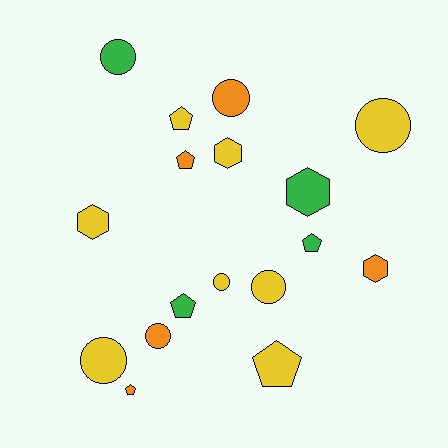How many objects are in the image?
There are 17 objects.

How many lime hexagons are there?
There are no lime hexagons.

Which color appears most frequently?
Yellow, with 8 objects.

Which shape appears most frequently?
Circle, with 7 objects.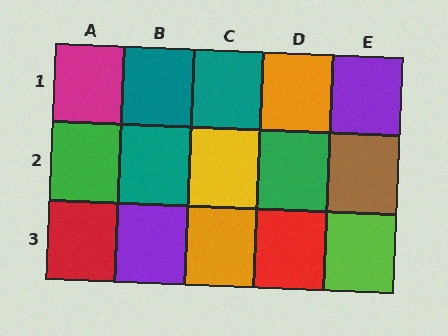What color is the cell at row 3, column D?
Red.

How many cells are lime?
1 cell is lime.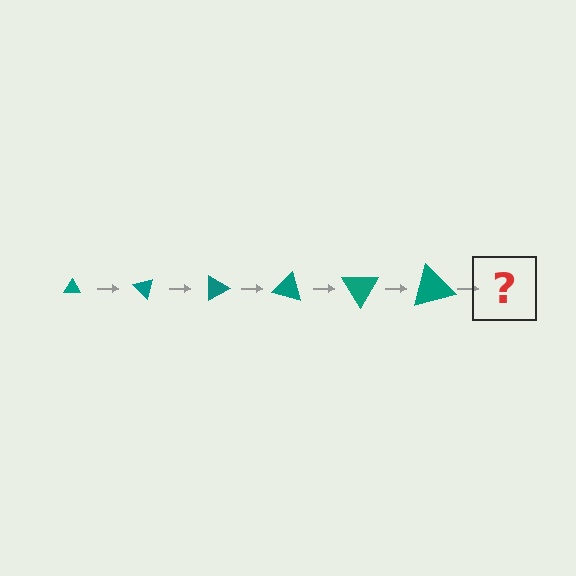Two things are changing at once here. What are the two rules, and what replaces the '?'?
The two rules are that the triangle grows larger each step and it rotates 45 degrees each step. The '?' should be a triangle, larger than the previous one and rotated 270 degrees from the start.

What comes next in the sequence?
The next element should be a triangle, larger than the previous one and rotated 270 degrees from the start.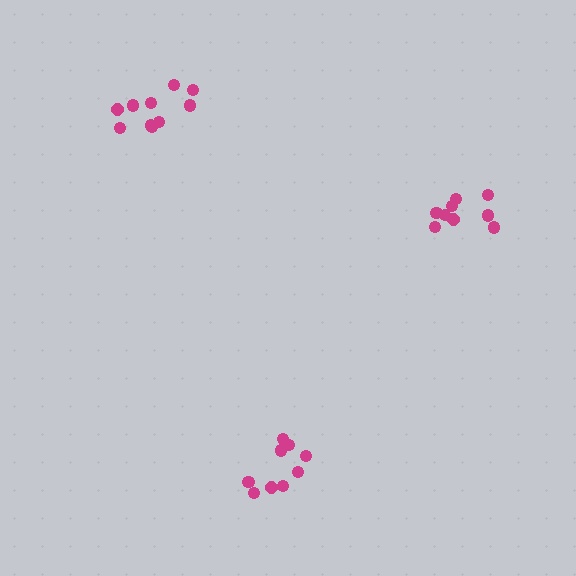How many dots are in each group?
Group 1: 9 dots, Group 2: 10 dots, Group 3: 9 dots (28 total).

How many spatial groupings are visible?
There are 3 spatial groupings.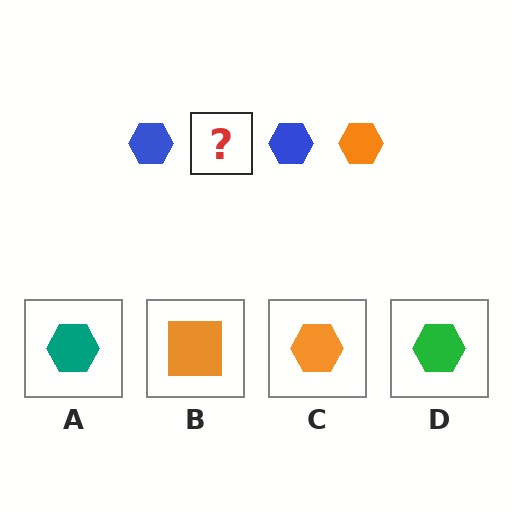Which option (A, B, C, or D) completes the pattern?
C.